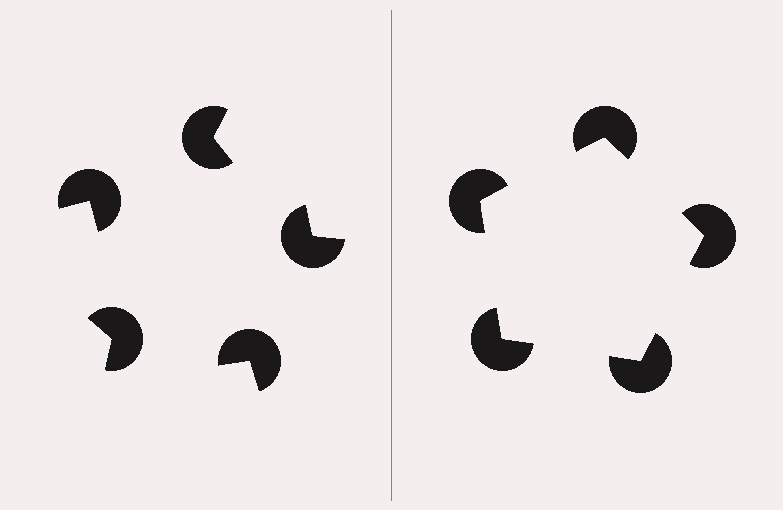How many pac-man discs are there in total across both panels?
10 — 5 on each side.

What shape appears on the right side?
An illusory pentagon.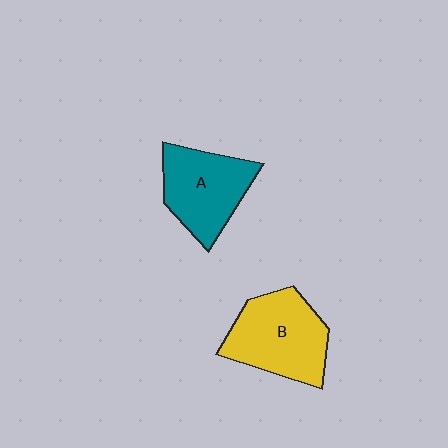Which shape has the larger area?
Shape B (yellow).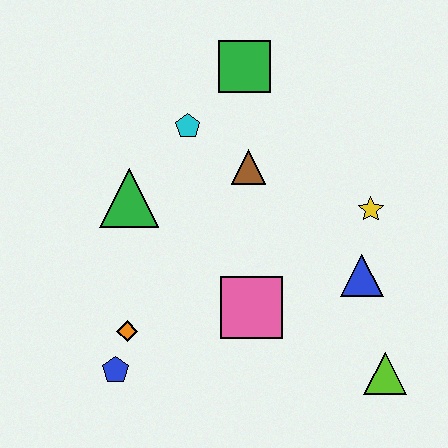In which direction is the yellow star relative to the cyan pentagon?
The yellow star is to the right of the cyan pentagon.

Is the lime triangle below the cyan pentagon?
Yes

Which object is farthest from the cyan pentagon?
The lime triangle is farthest from the cyan pentagon.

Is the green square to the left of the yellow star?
Yes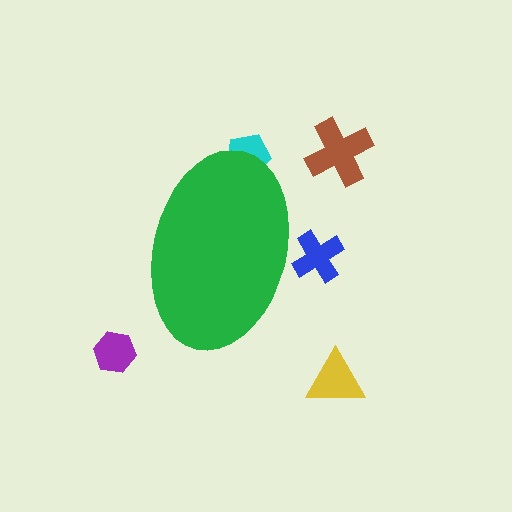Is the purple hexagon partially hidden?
No, the purple hexagon is fully visible.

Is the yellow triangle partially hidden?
No, the yellow triangle is fully visible.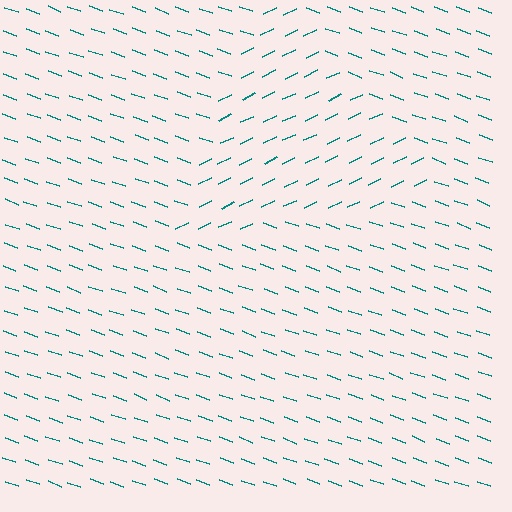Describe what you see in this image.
The image is filled with small teal line segments. A triangle region in the image has lines oriented differently from the surrounding lines, creating a visible texture boundary.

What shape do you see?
I see a triangle.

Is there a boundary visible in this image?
Yes, there is a texture boundary formed by a change in line orientation.